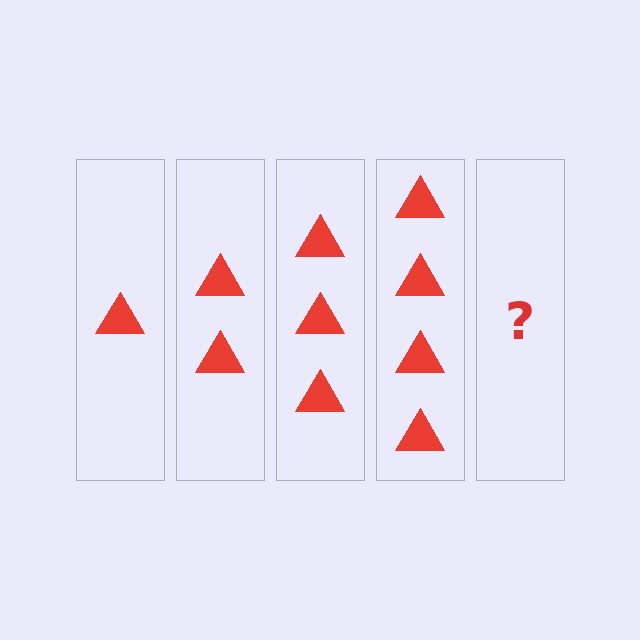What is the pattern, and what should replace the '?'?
The pattern is that each step adds one more triangle. The '?' should be 5 triangles.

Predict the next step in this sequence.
The next step is 5 triangles.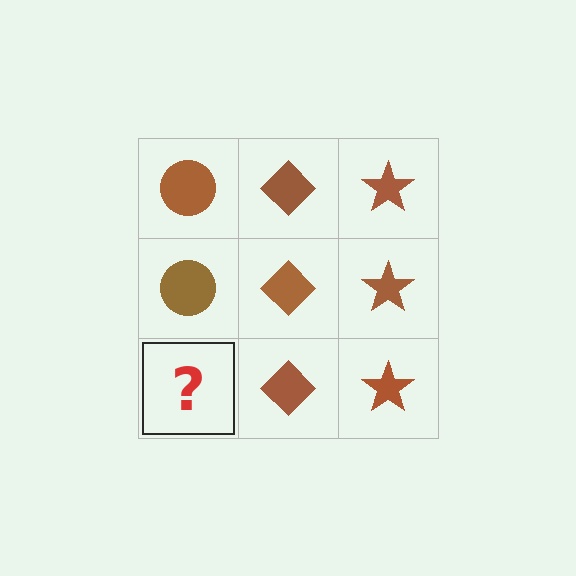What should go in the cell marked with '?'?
The missing cell should contain a brown circle.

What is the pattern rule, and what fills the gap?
The rule is that each column has a consistent shape. The gap should be filled with a brown circle.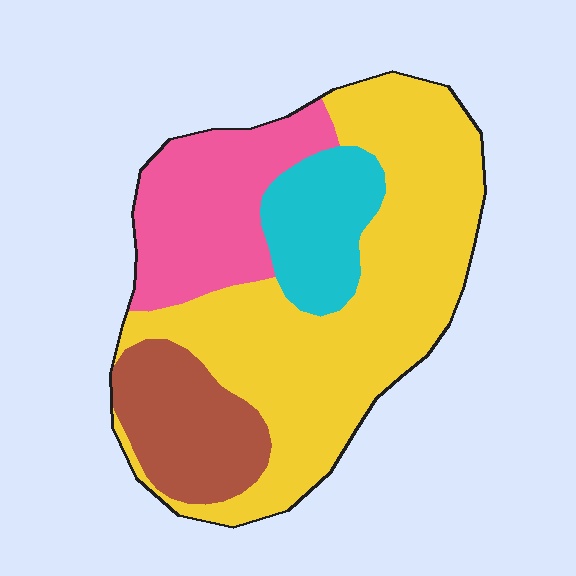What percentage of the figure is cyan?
Cyan takes up less than a quarter of the figure.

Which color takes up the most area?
Yellow, at roughly 50%.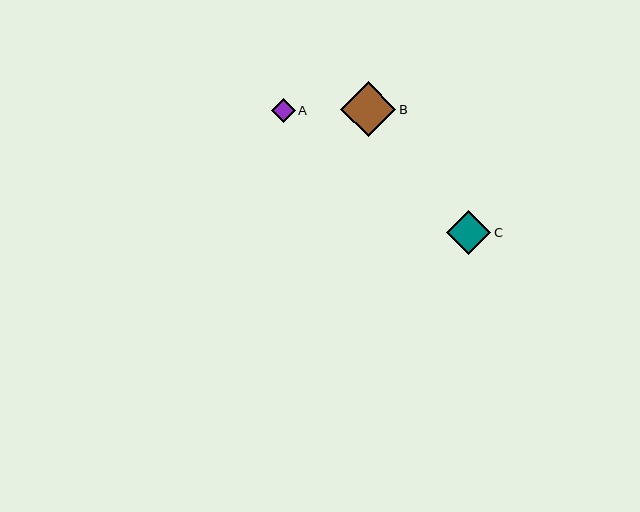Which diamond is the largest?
Diamond B is the largest with a size of approximately 55 pixels.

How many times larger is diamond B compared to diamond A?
Diamond B is approximately 2.3 times the size of diamond A.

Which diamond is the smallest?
Diamond A is the smallest with a size of approximately 24 pixels.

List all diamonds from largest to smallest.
From largest to smallest: B, C, A.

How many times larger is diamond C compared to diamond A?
Diamond C is approximately 1.8 times the size of diamond A.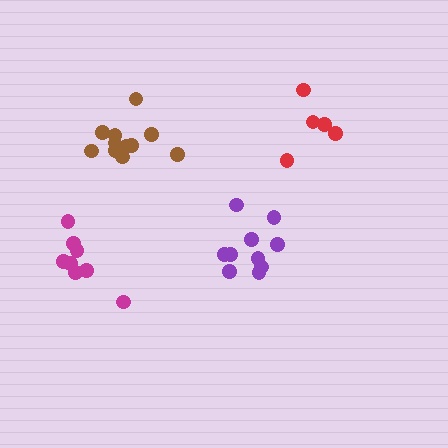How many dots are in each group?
Group 1: 10 dots, Group 2: 8 dots, Group 3: 5 dots, Group 4: 11 dots (34 total).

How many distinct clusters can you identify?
There are 4 distinct clusters.